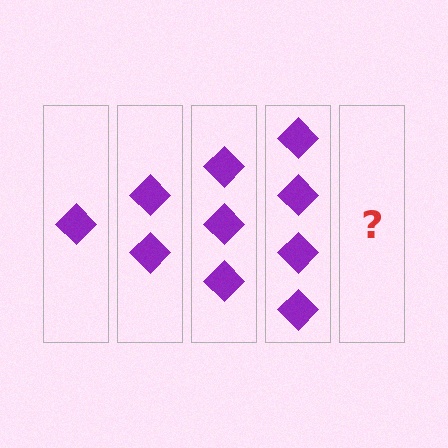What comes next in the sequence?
The next element should be 5 diamonds.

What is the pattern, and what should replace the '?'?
The pattern is that each step adds one more diamond. The '?' should be 5 diamonds.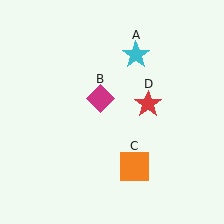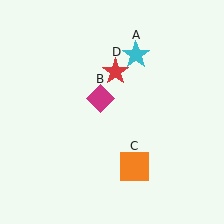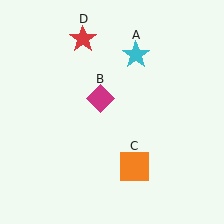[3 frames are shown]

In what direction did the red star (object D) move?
The red star (object D) moved up and to the left.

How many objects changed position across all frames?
1 object changed position: red star (object D).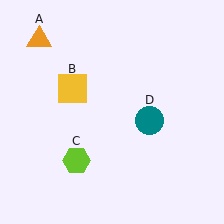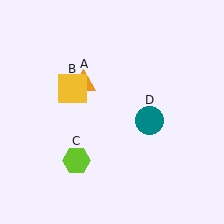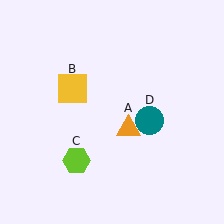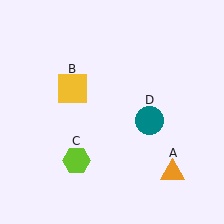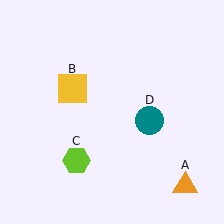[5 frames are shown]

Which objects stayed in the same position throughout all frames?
Yellow square (object B) and lime hexagon (object C) and teal circle (object D) remained stationary.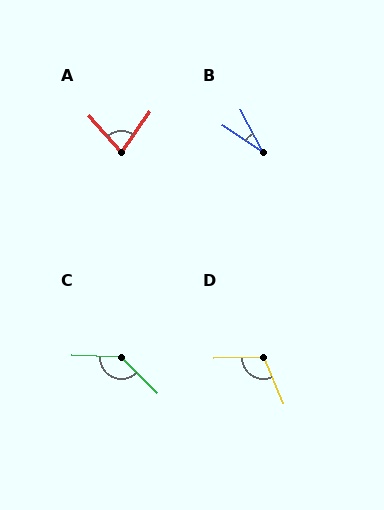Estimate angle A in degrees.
Approximately 76 degrees.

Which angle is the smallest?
B, at approximately 29 degrees.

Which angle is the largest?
C, at approximately 138 degrees.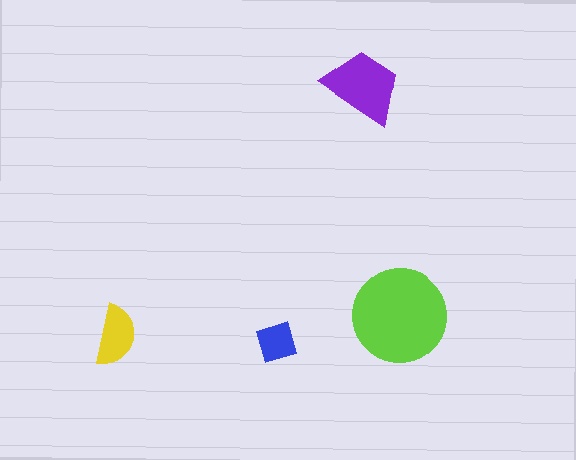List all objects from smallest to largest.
The blue diamond, the yellow semicircle, the purple trapezoid, the lime circle.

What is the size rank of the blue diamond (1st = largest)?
4th.